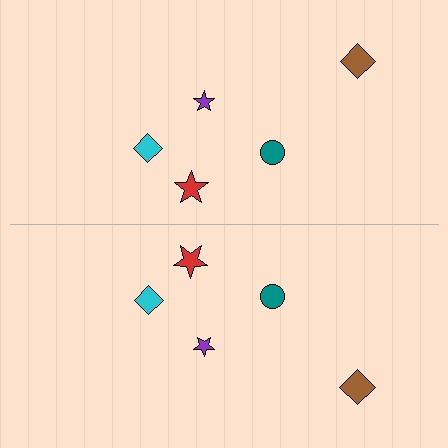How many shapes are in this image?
There are 10 shapes in this image.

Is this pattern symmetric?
Yes, this pattern has bilateral (reflection) symmetry.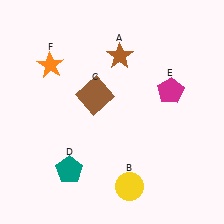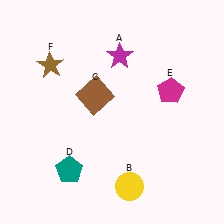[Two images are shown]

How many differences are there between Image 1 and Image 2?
There are 2 differences between the two images.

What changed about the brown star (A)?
In Image 1, A is brown. In Image 2, it changed to magenta.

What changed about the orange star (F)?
In Image 1, F is orange. In Image 2, it changed to brown.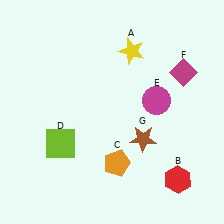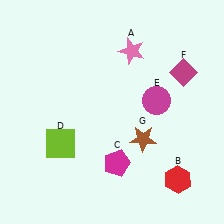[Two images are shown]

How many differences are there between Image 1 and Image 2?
There are 2 differences between the two images.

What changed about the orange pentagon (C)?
In Image 1, C is orange. In Image 2, it changed to magenta.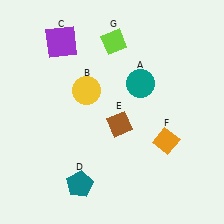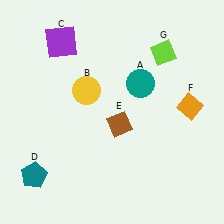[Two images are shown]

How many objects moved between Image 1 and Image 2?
3 objects moved between the two images.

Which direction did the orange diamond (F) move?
The orange diamond (F) moved up.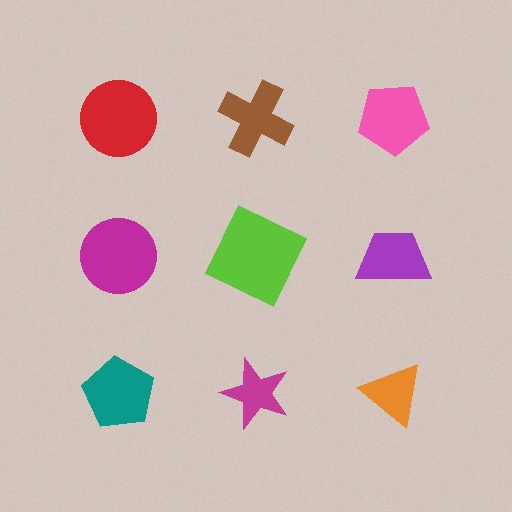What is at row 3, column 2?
A magenta star.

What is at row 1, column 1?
A red circle.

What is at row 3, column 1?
A teal pentagon.